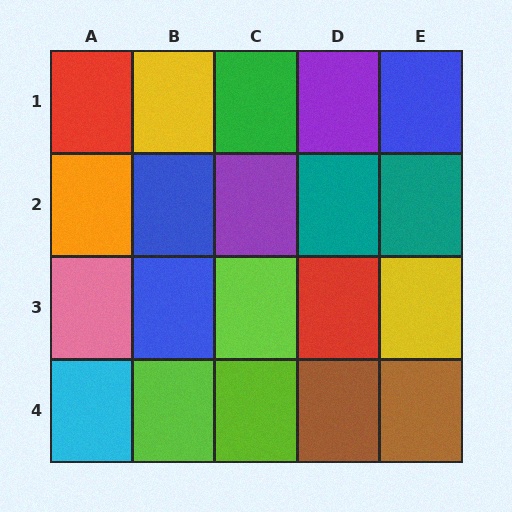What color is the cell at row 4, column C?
Lime.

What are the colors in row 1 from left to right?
Red, yellow, green, purple, blue.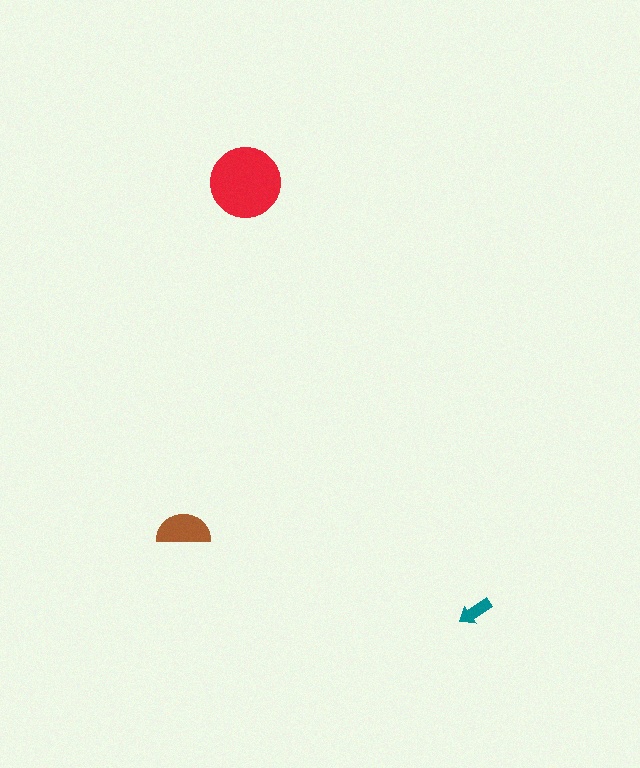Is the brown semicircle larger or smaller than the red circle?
Smaller.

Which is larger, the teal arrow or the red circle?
The red circle.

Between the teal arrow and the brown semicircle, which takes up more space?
The brown semicircle.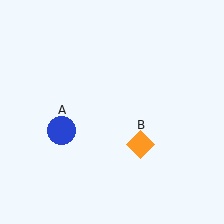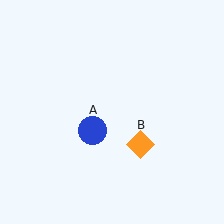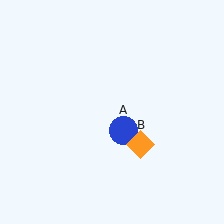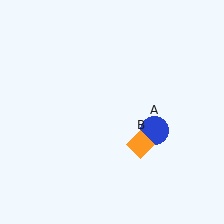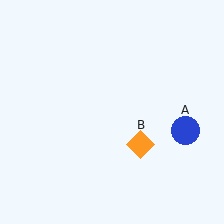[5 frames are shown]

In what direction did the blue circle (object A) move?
The blue circle (object A) moved right.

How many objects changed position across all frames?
1 object changed position: blue circle (object A).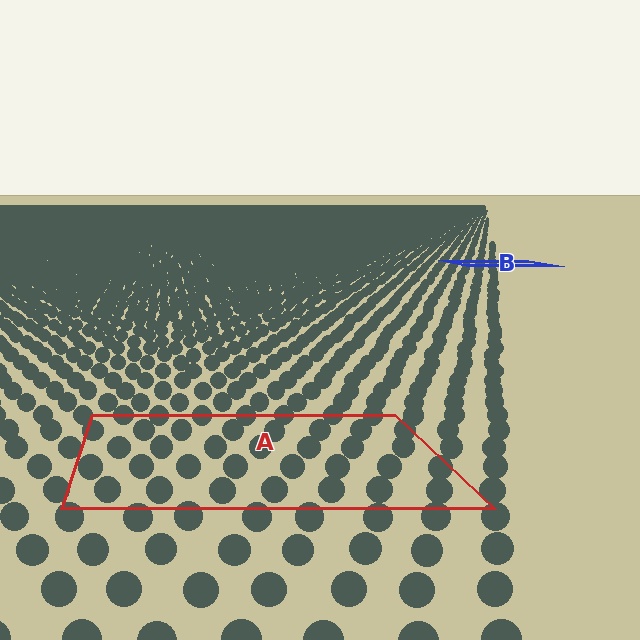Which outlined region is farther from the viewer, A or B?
Region B is farther from the viewer — the texture elements inside it appear smaller and more densely packed.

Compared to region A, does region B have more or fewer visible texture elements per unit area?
Region B has more texture elements per unit area — they are packed more densely because it is farther away.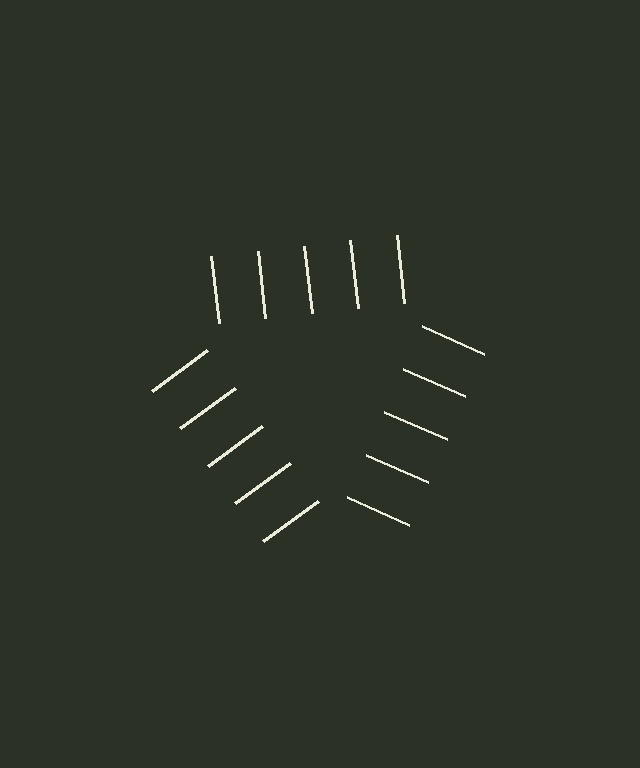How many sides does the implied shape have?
3 sides — the line-ends trace a triangle.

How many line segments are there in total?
15 — 5 along each of the 3 edges.